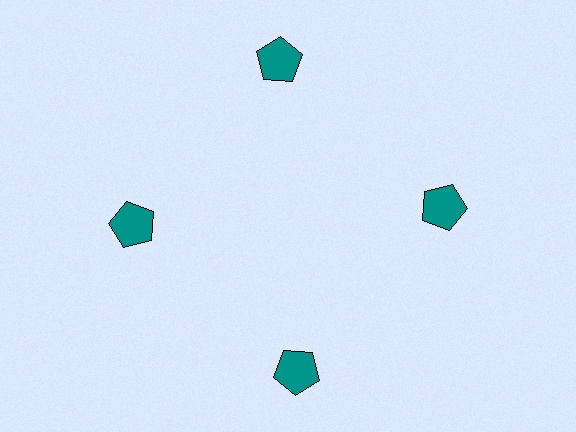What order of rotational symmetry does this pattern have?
This pattern has 4-fold rotational symmetry.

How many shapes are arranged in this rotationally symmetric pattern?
There are 4 shapes, arranged in 4 groups of 1.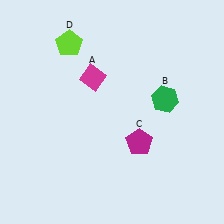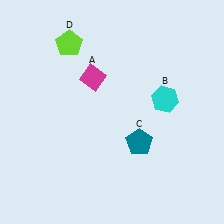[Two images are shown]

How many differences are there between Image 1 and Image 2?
There are 2 differences between the two images.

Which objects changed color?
B changed from green to cyan. C changed from magenta to teal.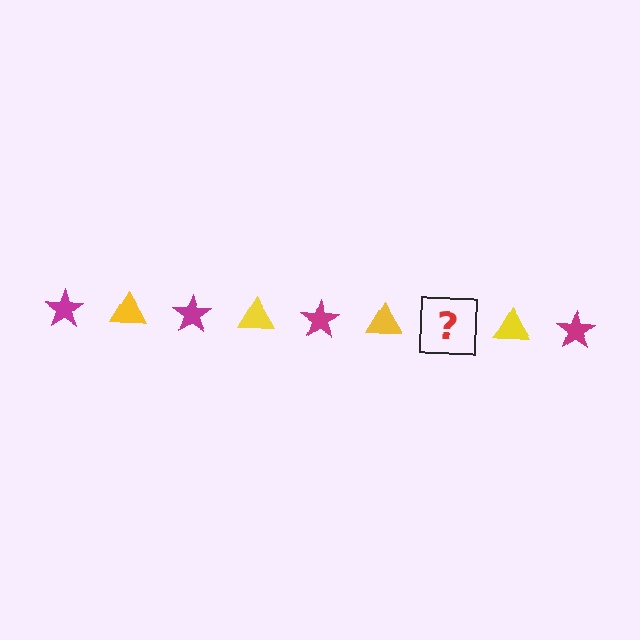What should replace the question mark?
The question mark should be replaced with a magenta star.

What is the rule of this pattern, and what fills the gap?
The rule is that the pattern alternates between magenta star and yellow triangle. The gap should be filled with a magenta star.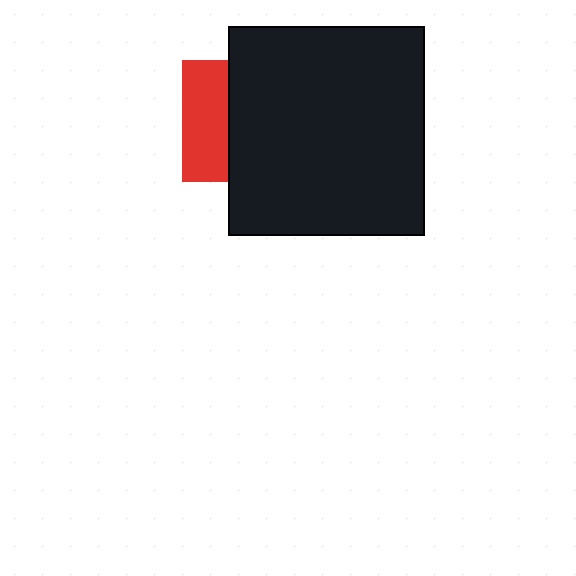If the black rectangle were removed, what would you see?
You would see the complete red square.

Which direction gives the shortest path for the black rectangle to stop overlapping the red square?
Moving right gives the shortest separation.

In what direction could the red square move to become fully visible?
The red square could move left. That would shift it out from behind the black rectangle entirely.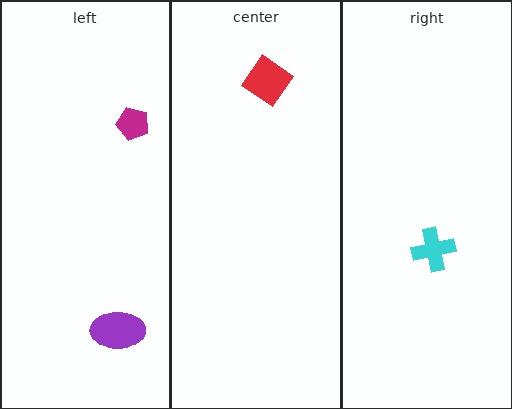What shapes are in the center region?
The red diamond.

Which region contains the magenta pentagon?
The left region.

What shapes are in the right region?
The cyan cross.